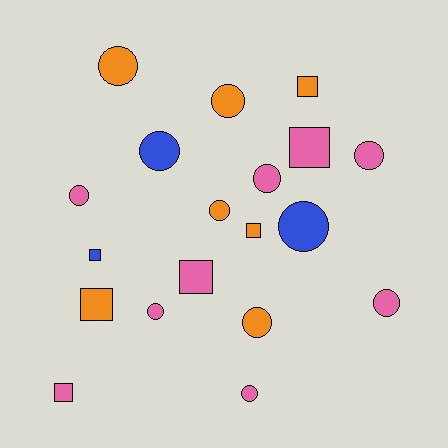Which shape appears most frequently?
Circle, with 12 objects.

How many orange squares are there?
There are 3 orange squares.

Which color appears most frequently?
Pink, with 9 objects.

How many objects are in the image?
There are 19 objects.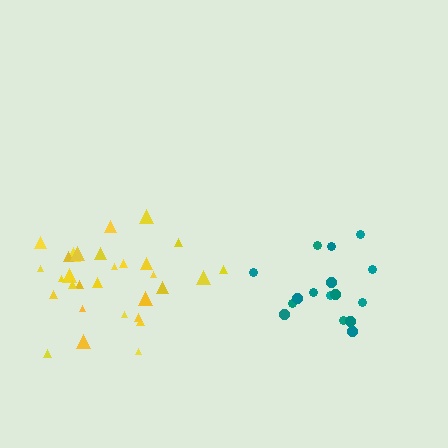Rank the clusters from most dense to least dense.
yellow, teal.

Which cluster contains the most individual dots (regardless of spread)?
Yellow (30).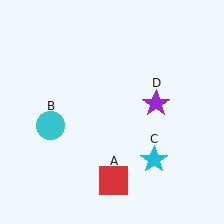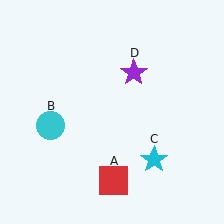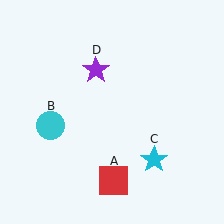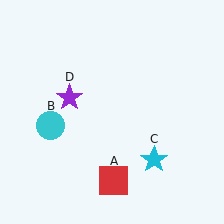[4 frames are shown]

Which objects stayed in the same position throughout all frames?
Red square (object A) and cyan circle (object B) and cyan star (object C) remained stationary.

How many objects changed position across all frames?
1 object changed position: purple star (object D).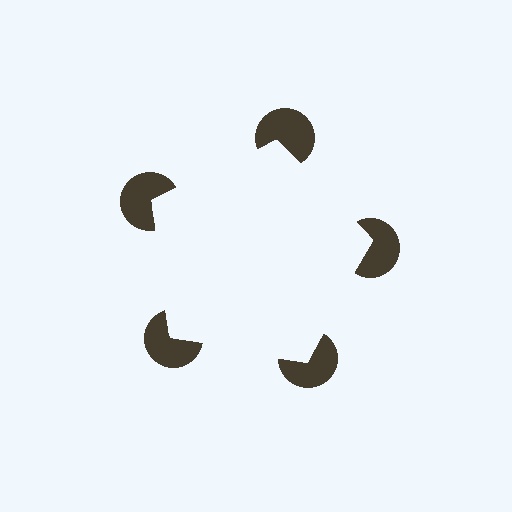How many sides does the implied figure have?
5 sides.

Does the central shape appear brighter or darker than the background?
It typically appears slightly brighter than the background, even though no actual brightness change is drawn.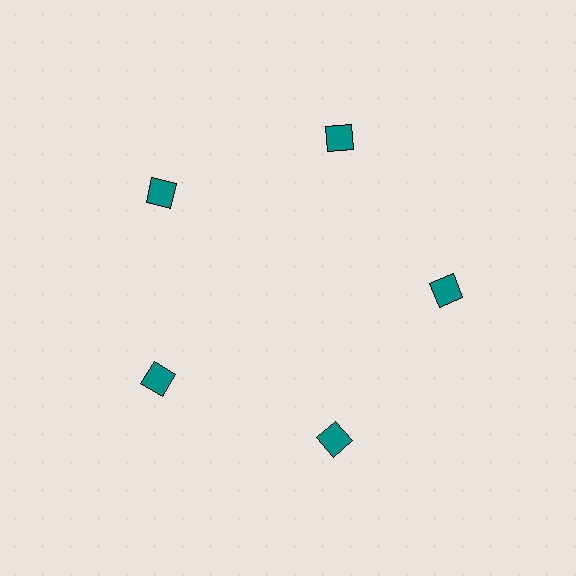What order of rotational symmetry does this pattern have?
This pattern has 5-fold rotational symmetry.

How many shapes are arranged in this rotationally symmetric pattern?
There are 5 shapes, arranged in 5 groups of 1.